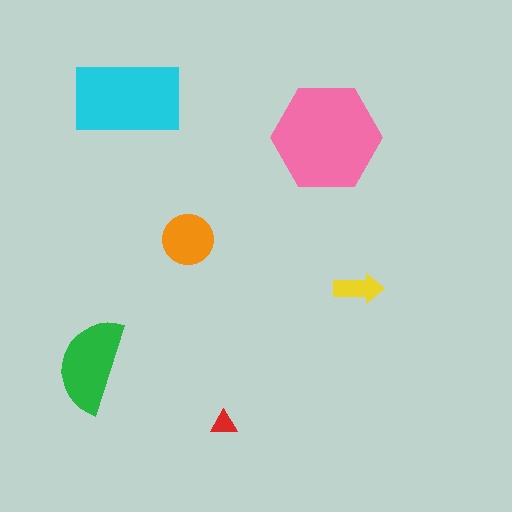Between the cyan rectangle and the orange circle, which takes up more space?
The cyan rectangle.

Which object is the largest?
The pink hexagon.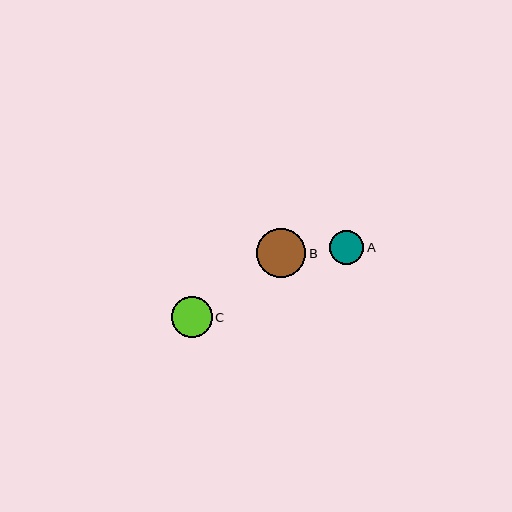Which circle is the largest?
Circle B is the largest with a size of approximately 49 pixels.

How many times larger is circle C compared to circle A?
Circle C is approximately 1.2 times the size of circle A.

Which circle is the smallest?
Circle A is the smallest with a size of approximately 34 pixels.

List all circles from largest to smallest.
From largest to smallest: B, C, A.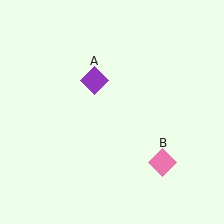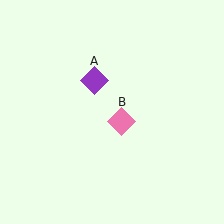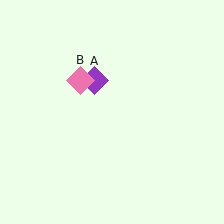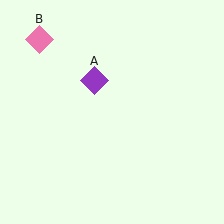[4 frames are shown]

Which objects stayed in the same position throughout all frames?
Purple diamond (object A) remained stationary.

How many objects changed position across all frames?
1 object changed position: pink diamond (object B).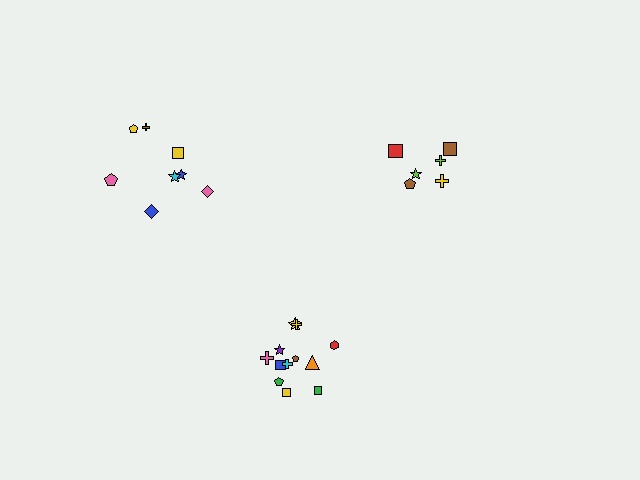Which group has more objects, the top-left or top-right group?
The top-left group.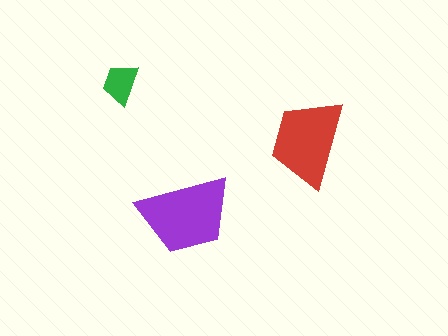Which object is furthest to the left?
The green trapezoid is leftmost.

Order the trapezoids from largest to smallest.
the purple one, the red one, the green one.